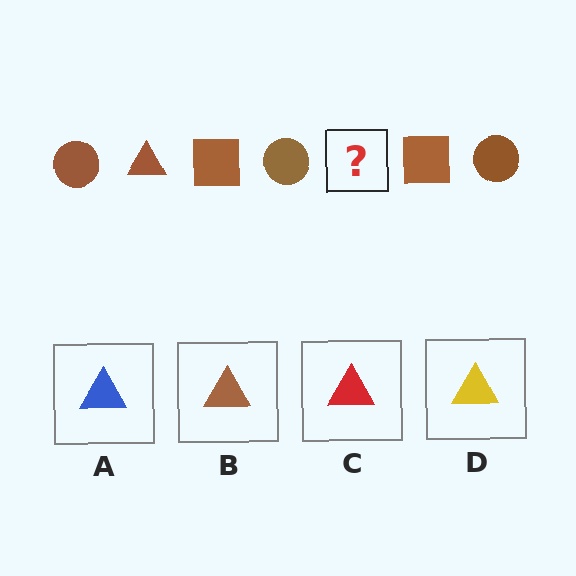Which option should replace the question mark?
Option B.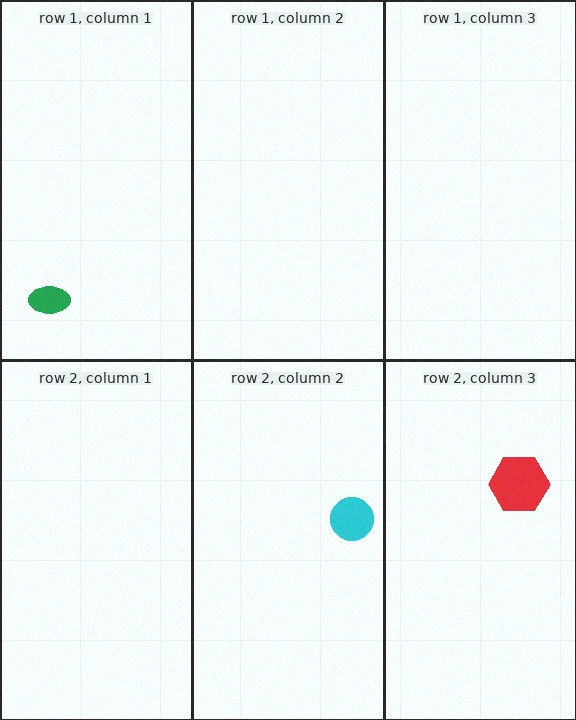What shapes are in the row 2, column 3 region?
The red hexagon.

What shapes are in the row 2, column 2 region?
The cyan circle.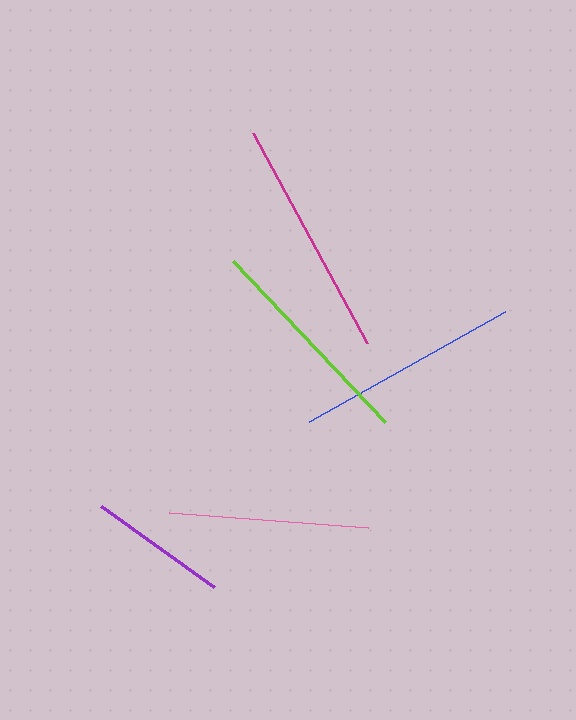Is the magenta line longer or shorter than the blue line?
The magenta line is longer than the blue line.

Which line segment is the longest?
The magenta line is the longest at approximately 240 pixels.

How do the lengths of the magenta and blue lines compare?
The magenta and blue lines are approximately the same length.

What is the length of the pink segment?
The pink segment is approximately 200 pixels long.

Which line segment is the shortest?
The purple line is the shortest at approximately 139 pixels.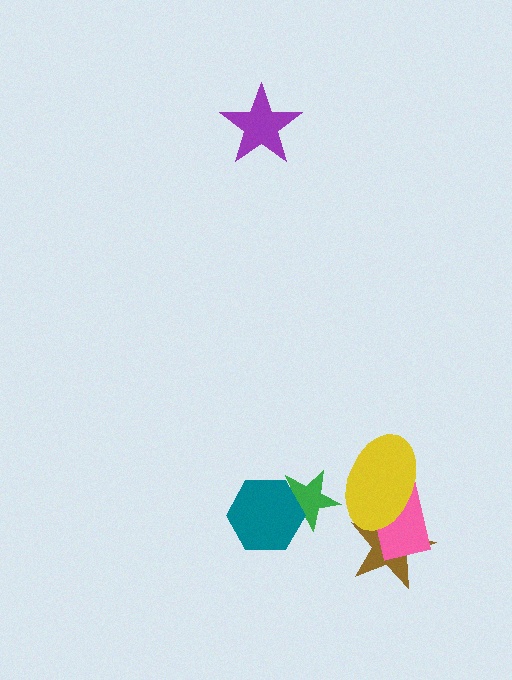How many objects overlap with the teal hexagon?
1 object overlaps with the teal hexagon.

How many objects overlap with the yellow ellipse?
3 objects overlap with the yellow ellipse.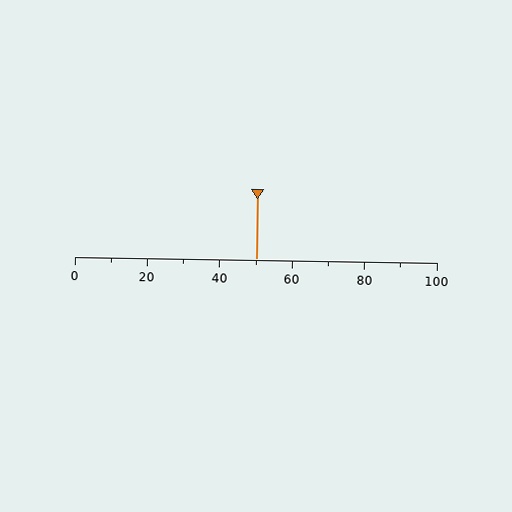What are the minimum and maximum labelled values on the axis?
The axis runs from 0 to 100.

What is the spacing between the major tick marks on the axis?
The major ticks are spaced 20 apart.